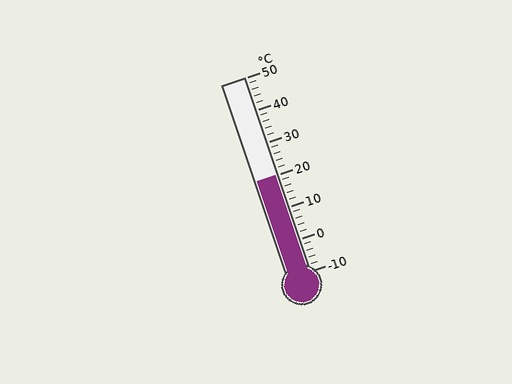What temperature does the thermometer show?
The thermometer shows approximately 20°C.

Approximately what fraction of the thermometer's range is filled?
The thermometer is filled to approximately 50% of its range.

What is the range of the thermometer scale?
The thermometer scale ranges from -10°C to 50°C.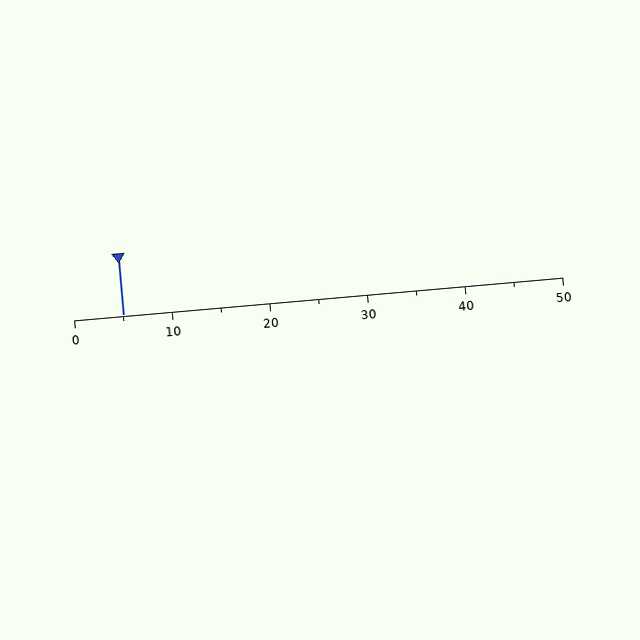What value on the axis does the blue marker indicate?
The marker indicates approximately 5.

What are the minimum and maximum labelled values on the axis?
The axis runs from 0 to 50.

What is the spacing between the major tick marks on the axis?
The major ticks are spaced 10 apart.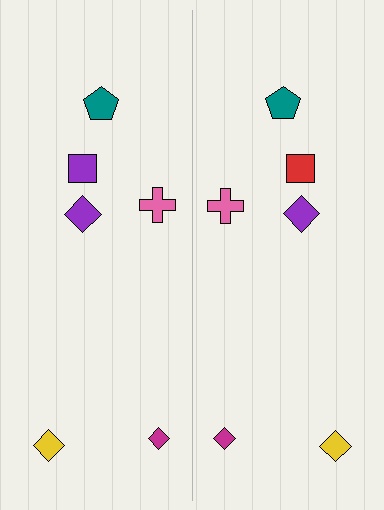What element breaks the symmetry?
The red square on the right side breaks the symmetry — its mirror counterpart is purple.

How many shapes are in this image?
There are 12 shapes in this image.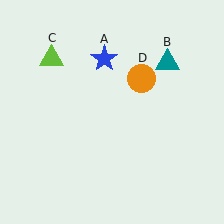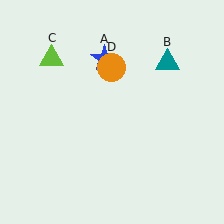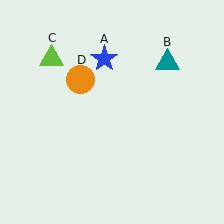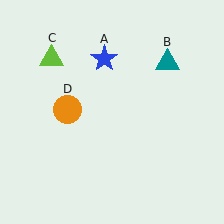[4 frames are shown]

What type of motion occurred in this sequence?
The orange circle (object D) rotated counterclockwise around the center of the scene.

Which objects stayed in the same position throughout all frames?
Blue star (object A) and teal triangle (object B) and lime triangle (object C) remained stationary.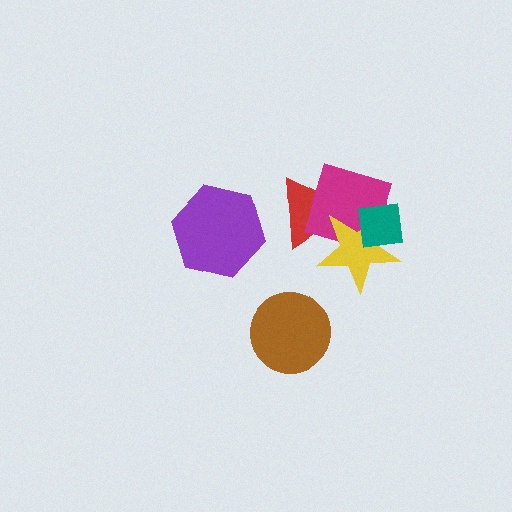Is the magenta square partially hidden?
Yes, it is partially covered by another shape.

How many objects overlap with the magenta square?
3 objects overlap with the magenta square.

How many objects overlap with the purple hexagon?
0 objects overlap with the purple hexagon.